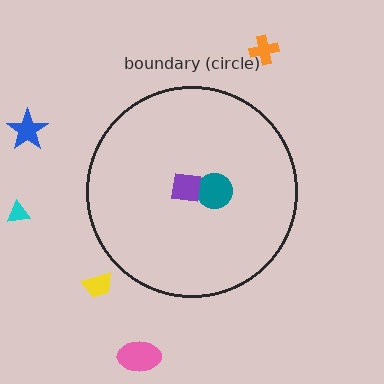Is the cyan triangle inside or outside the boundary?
Outside.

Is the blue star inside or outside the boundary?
Outside.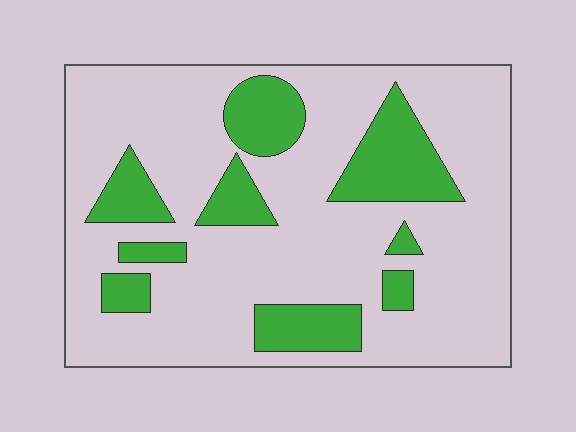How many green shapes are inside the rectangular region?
9.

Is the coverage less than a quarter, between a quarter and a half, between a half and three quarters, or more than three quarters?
Less than a quarter.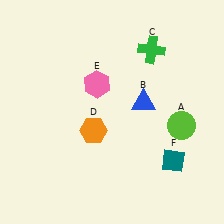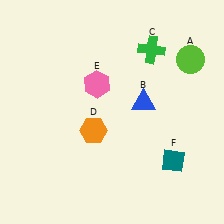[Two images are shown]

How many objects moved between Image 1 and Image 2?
1 object moved between the two images.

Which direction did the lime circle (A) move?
The lime circle (A) moved up.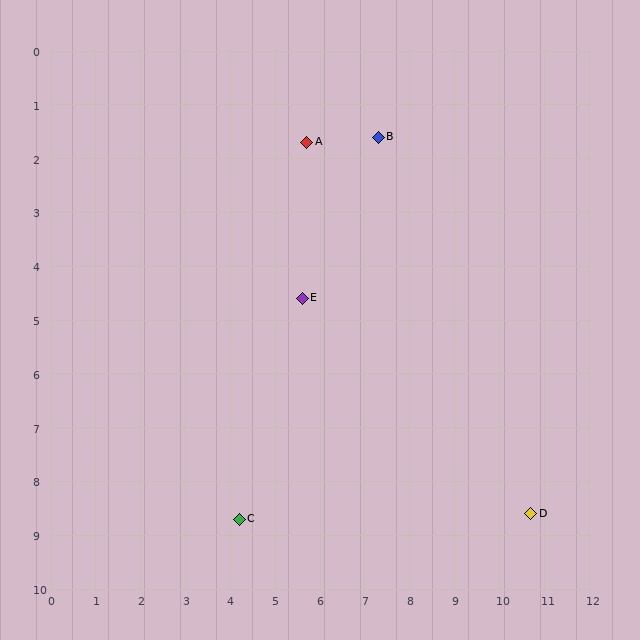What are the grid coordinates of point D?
Point D is at approximately (10.7, 8.6).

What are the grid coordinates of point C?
Point C is at approximately (4.2, 8.7).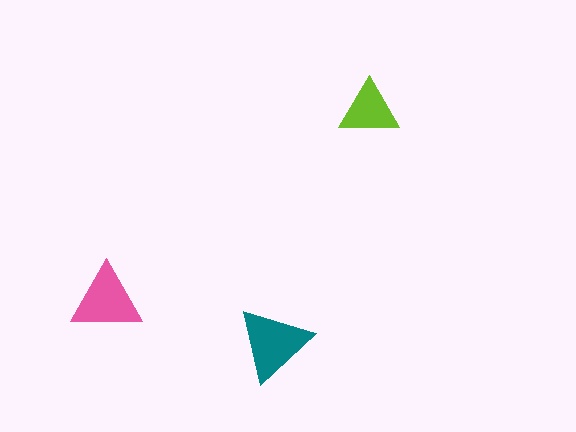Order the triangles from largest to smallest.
the teal one, the pink one, the lime one.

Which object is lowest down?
The teal triangle is bottommost.